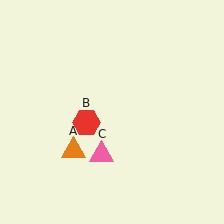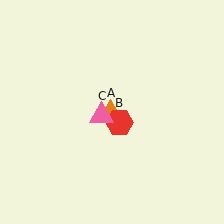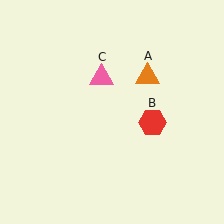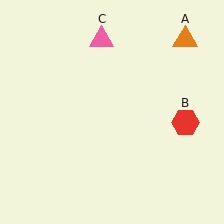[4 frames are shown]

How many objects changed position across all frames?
3 objects changed position: orange triangle (object A), red hexagon (object B), pink triangle (object C).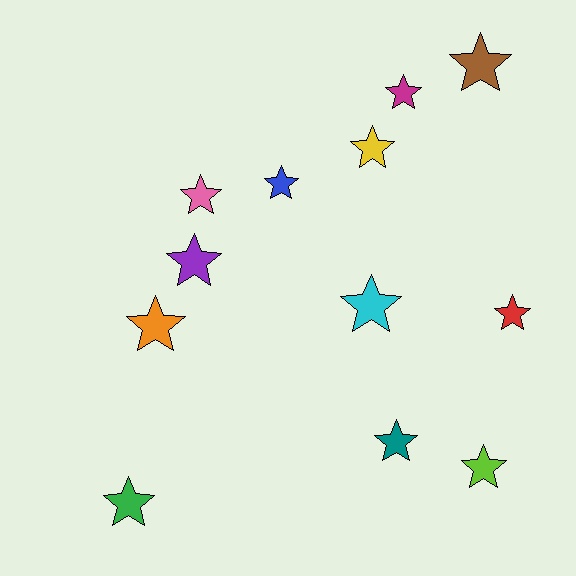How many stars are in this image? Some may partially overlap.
There are 12 stars.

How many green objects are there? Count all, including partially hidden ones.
There is 1 green object.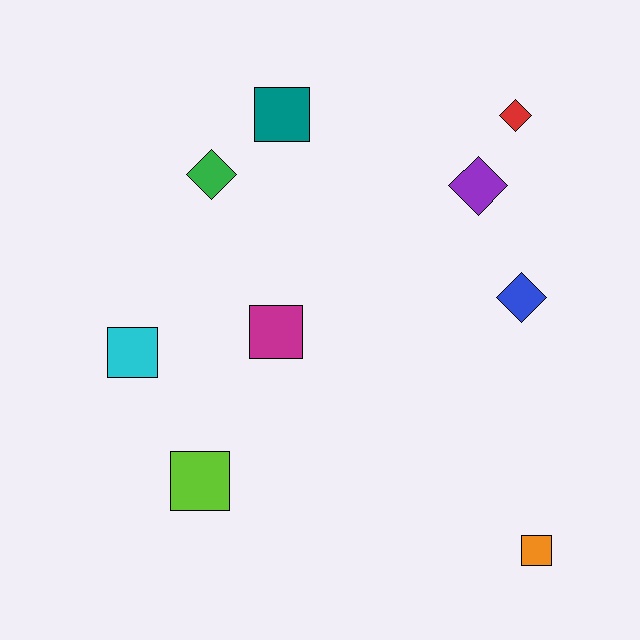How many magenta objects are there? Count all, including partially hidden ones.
There is 1 magenta object.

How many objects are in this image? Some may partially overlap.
There are 9 objects.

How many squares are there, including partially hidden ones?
There are 5 squares.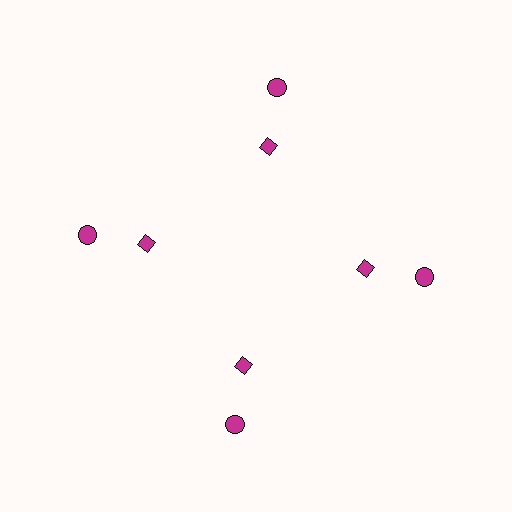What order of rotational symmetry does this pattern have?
This pattern has 4-fold rotational symmetry.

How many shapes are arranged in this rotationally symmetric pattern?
There are 8 shapes, arranged in 4 groups of 2.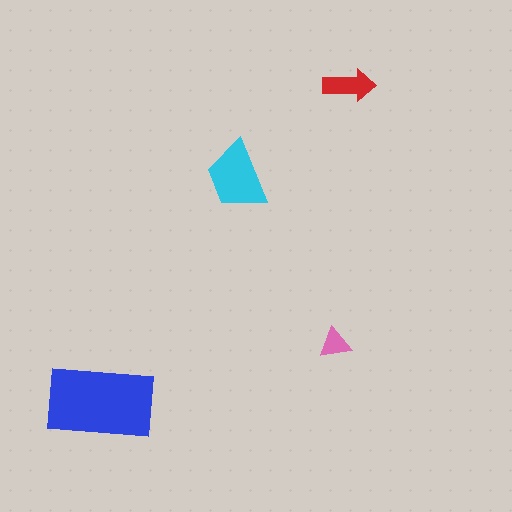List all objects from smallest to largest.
The pink triangle, the red arrow, the cyan trapezoid, the blue rectangle.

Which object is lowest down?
The blue rectangle is bottommost.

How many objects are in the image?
There are 4 objects in the image.